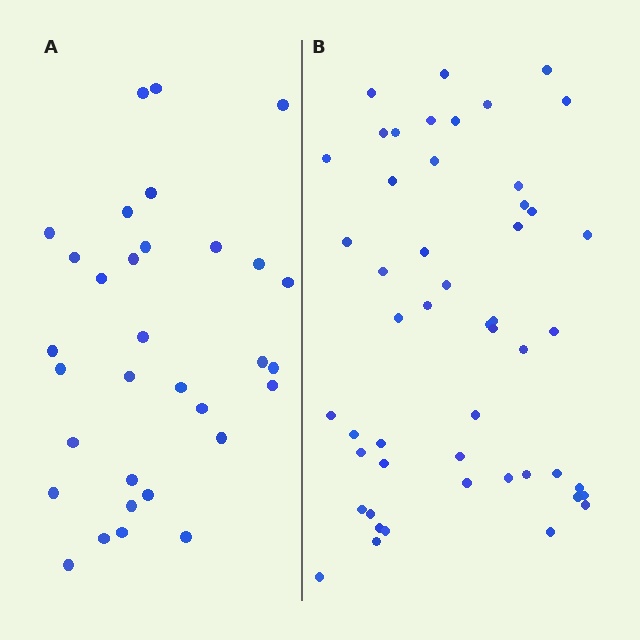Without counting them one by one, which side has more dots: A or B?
Region B (the right region) has more dots.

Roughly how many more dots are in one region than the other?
Region B has approximately 20 more dots than region A.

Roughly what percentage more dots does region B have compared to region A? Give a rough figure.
About 55% more.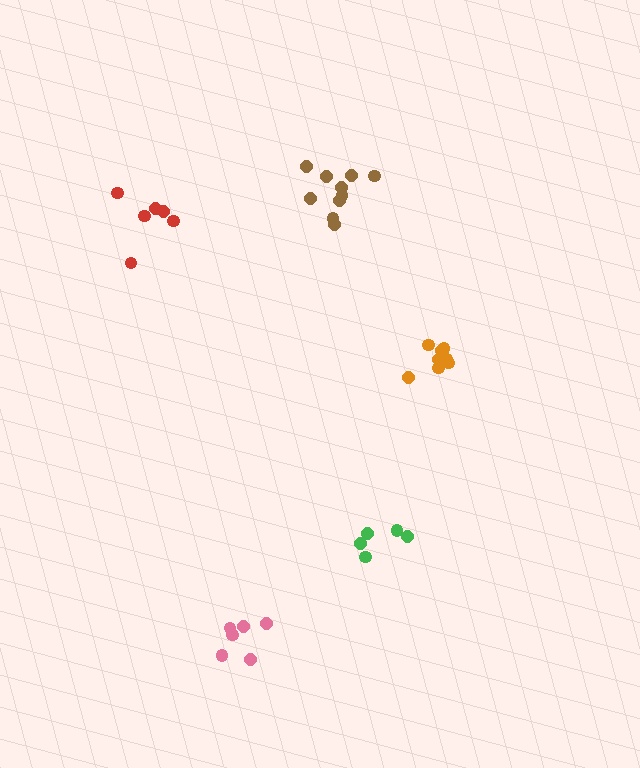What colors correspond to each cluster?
The clusters are colored: green, orange, brown, pink, red.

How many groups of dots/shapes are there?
There are 5 groups.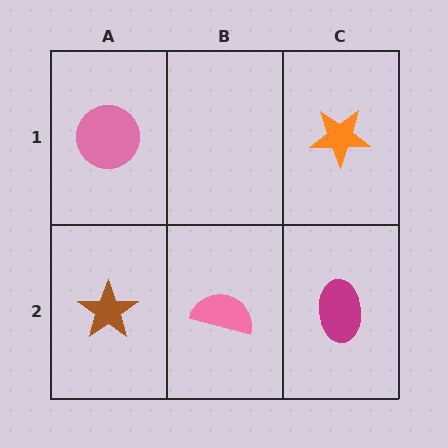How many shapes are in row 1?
2 shapes.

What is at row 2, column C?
A magenta ellipse.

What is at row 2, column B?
A pink semicircle.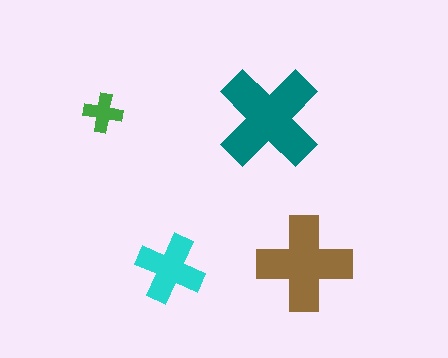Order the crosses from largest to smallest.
the teal one, the brown one, the cyan one, the green one.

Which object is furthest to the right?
The brown cross is rightmost.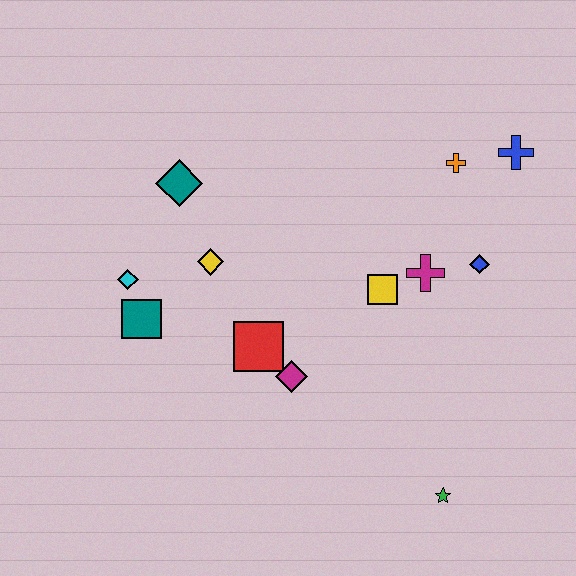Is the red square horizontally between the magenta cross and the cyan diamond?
Yes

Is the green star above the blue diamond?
No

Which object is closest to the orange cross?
The blue cross is closest to the orange cross.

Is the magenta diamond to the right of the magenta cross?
No